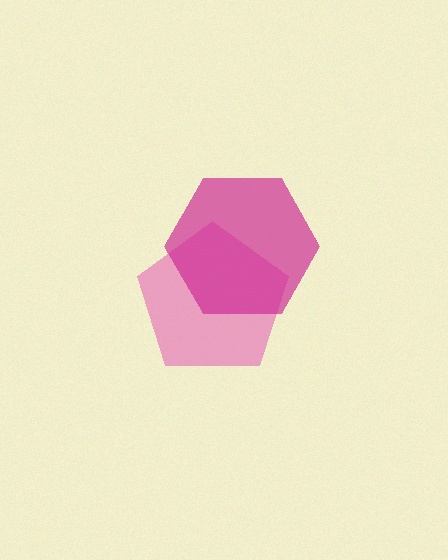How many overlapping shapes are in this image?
There are 2 overlapping shapes in the image.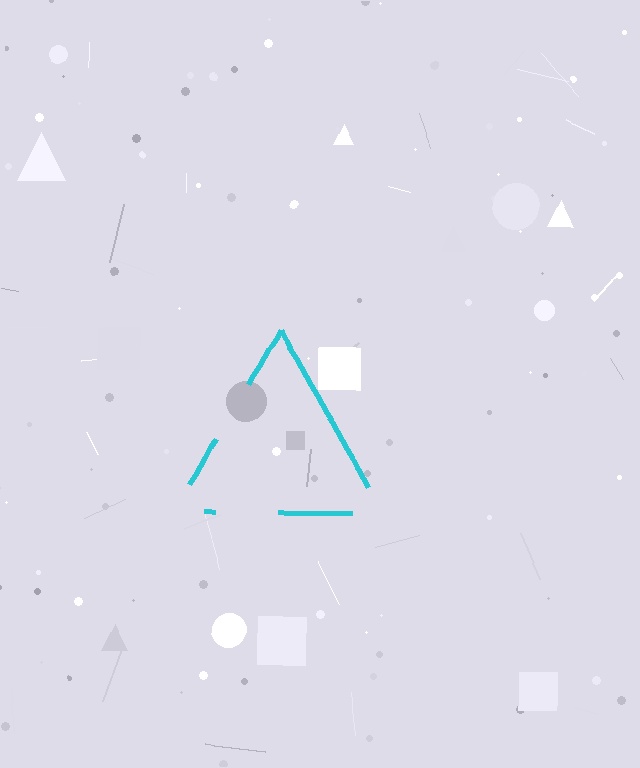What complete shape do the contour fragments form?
The contour fragments form a triangle.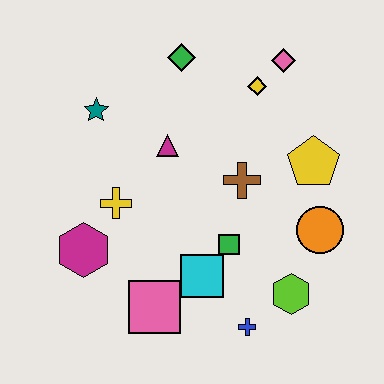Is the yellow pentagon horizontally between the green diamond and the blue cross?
No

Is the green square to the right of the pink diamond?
No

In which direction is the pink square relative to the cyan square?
The pink square is to the left of the cyan square.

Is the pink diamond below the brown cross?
No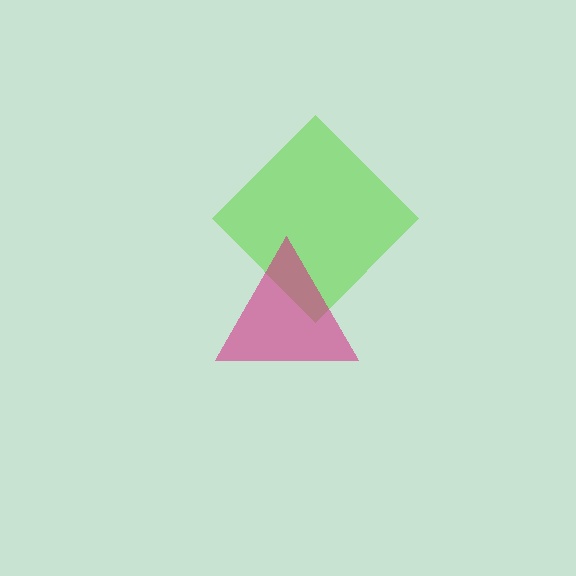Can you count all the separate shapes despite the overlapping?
Yes, there are 2 separate shapes.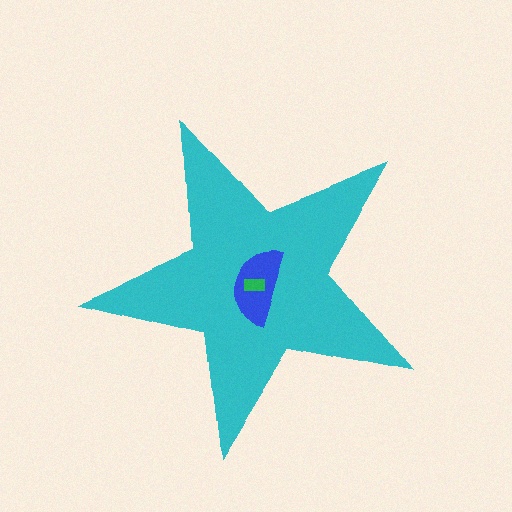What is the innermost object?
The green rectangle.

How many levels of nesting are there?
3.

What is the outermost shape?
The cyan star.